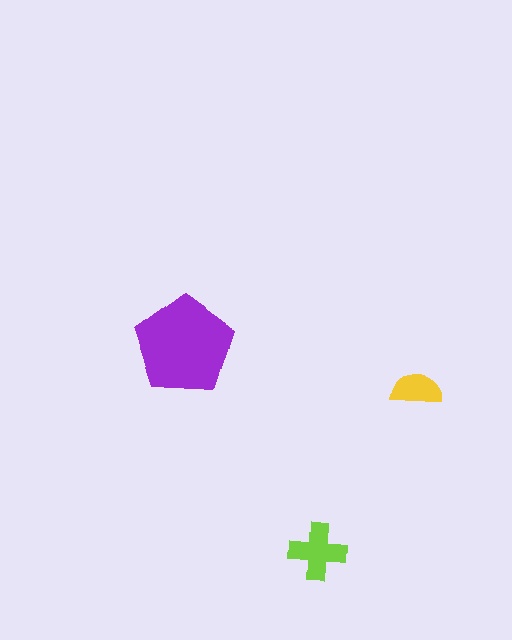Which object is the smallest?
The yellow semicircle.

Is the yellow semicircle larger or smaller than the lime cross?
Smaller.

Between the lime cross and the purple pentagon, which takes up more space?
The purple pentagon.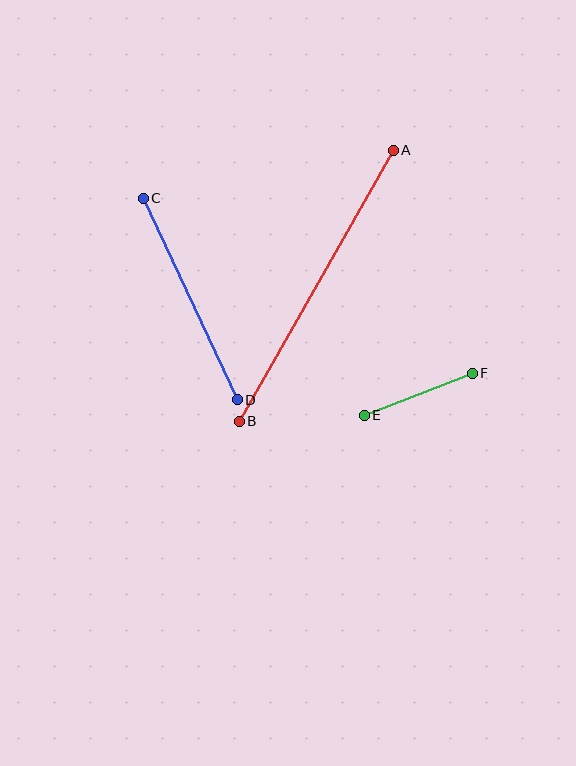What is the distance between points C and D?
The distance is approximately 223 pixels.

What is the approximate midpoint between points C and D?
The midpoint is at approximately (190, 299) pixels.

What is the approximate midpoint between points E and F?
The midpoint is at approximately (418, 394) pixels.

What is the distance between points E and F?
The distance is approximately 116 pixels.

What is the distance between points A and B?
The distance is approximately 312 pixels.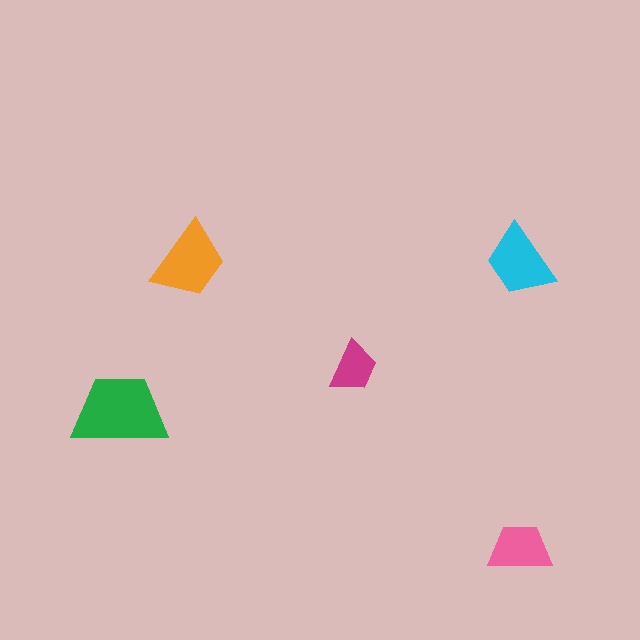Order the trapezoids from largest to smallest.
the green one, the orange one, the cyan one, the pink one, the magenta one.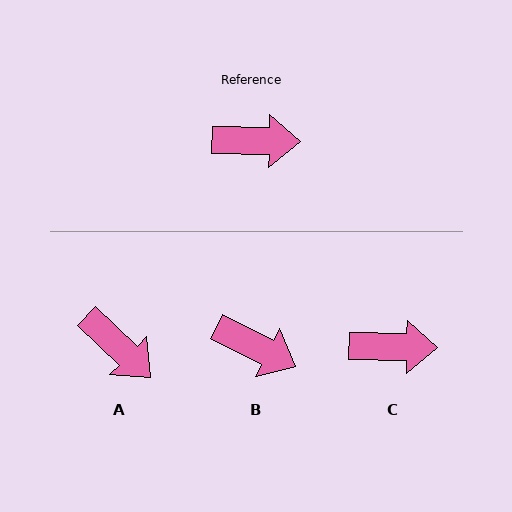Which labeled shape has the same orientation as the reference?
C.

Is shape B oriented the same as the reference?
No, it is off by about 26 degrees.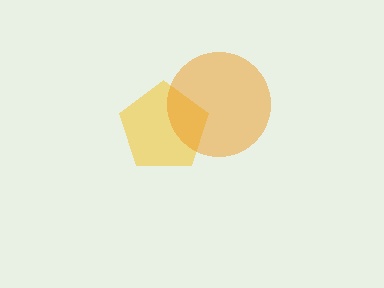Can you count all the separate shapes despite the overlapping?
Yes, there are 2 separate shapes.